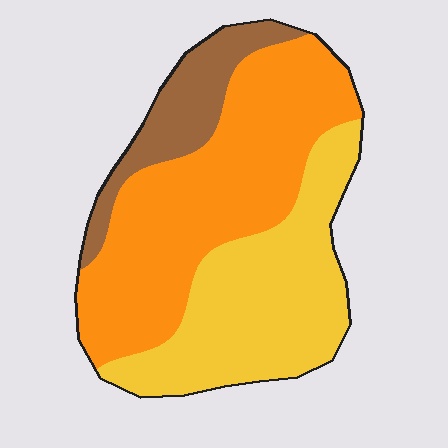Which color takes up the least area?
Brown, at roughly 15%.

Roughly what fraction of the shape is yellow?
Yellow takes up between a third and a half of the shape.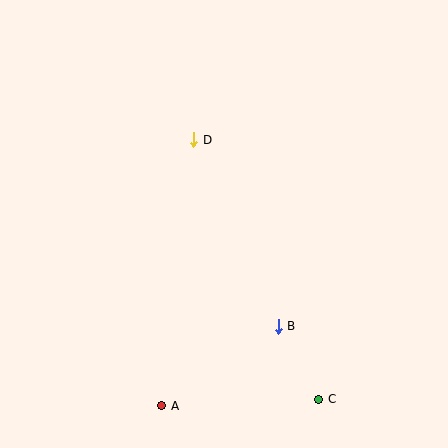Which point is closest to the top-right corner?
Point D is closest to the top-right corner.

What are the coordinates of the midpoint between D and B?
The midpoint between D and B is at (236, 233).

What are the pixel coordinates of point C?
Point C is at (319, 399).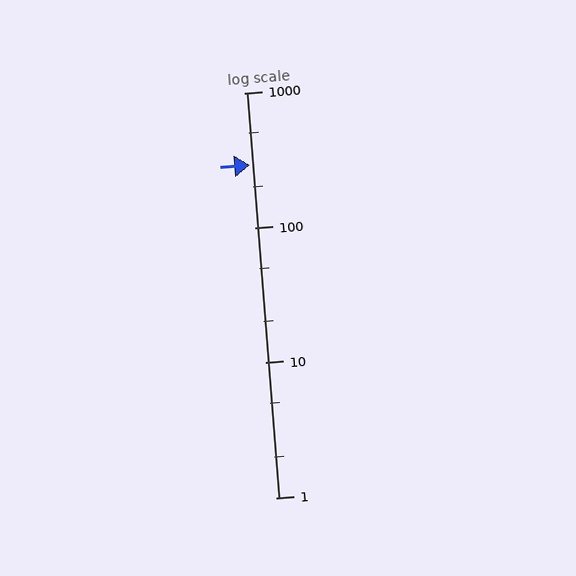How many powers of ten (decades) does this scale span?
The scale spans 3 decades, from 1 to 1000.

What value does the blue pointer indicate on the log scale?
The pointer indicates approximately 290.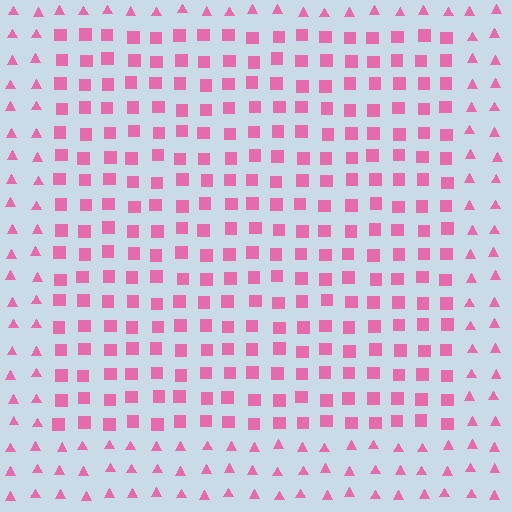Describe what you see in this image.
The image is filled with small pink elements arranged in a uniform grid. A rectangle-shaped region contains squares, while the surrounding area contains triangles. The boundary is defined purely by the change in element shape.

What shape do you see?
I see a rectangle.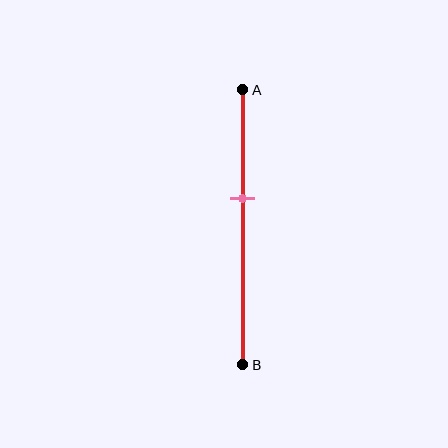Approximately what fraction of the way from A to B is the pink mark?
The pink mark is approximately 40% of the way from A to B.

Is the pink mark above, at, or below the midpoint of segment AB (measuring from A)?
The pink mark is above the midpoint of segment AB.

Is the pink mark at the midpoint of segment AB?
No, the mark is at about 40% from A, not at the 50% midpoint.